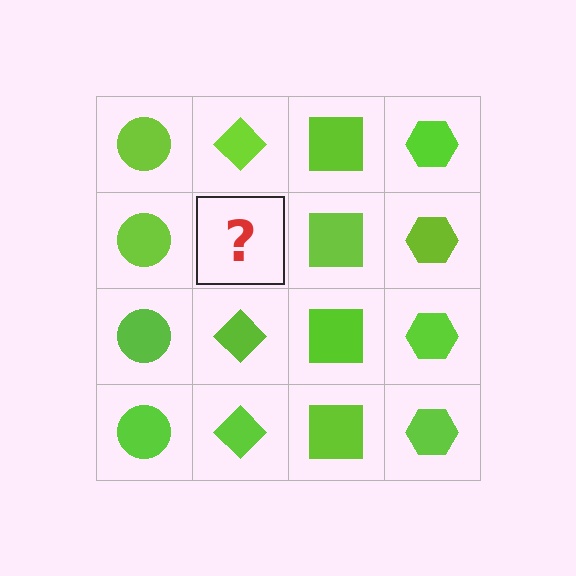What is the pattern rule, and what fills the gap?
The rule is that each column has a consistent shape. The gap should be filled with a lime diamond.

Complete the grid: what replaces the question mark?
The question mark should be replaced with a lime diamond.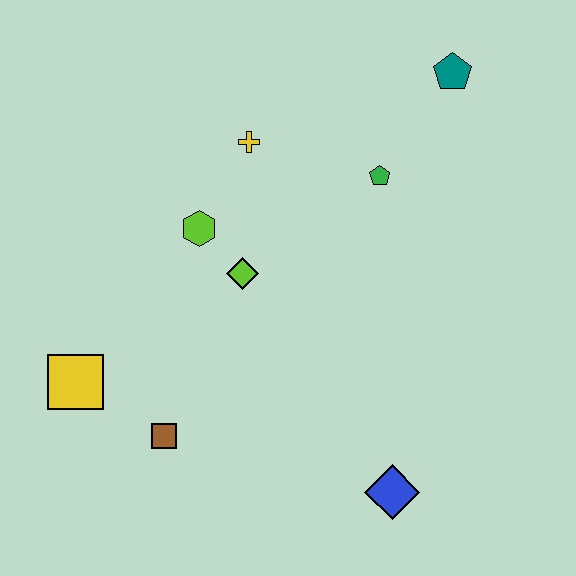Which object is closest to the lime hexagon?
The lime diamond is closest to the lime hexagon.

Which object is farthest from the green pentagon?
The yellow square is farthest from the green pentagon.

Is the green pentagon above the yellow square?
Yes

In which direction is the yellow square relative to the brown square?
The yellow square is to the left of the brown square.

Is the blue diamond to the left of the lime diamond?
No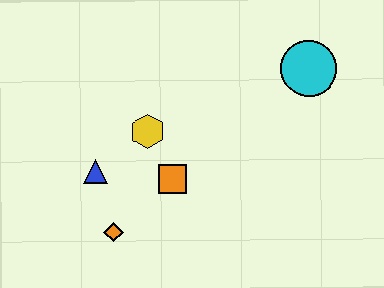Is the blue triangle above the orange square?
Yes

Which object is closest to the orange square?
The yellow hexagon is closest to the orange square.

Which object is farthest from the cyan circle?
The orange diamond is farthest from the cyan circle.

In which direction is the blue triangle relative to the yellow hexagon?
The blue triangle is to the left of the yellow hexagon.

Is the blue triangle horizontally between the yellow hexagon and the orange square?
No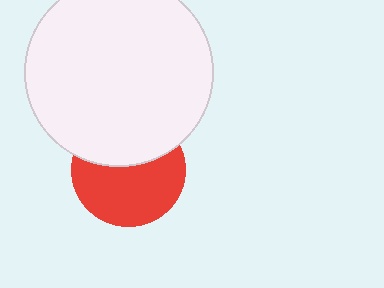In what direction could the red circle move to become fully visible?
The red circle could move down. That would shift it out from behind the white circle entirely.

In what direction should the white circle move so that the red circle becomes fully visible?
The white circle should move up. That is the shortest direction to clear the overlap and leave the red circle fully visible.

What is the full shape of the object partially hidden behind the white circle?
The partially hidden object is a red circle.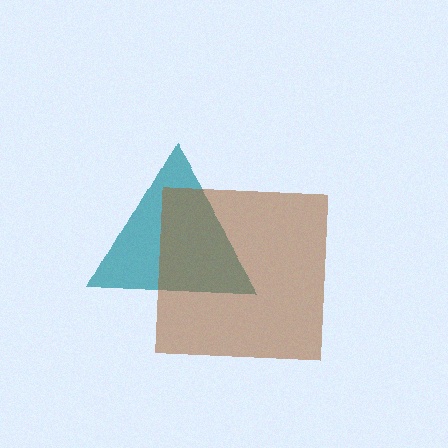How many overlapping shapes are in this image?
There are 2 overlapping shapes in the image.